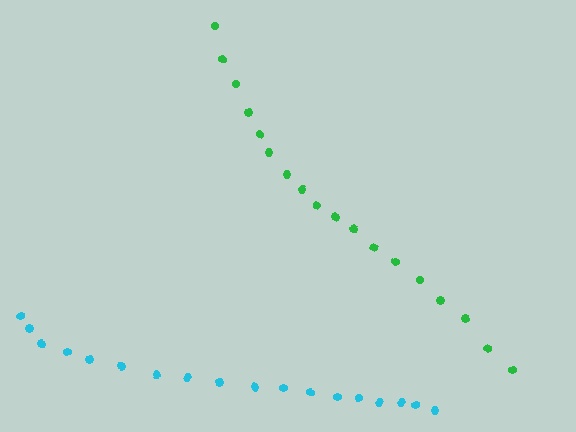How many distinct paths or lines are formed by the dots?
There are 2 distinct paths.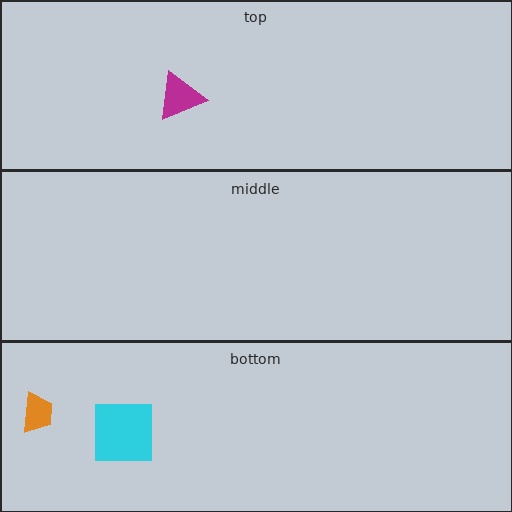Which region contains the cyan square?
The bottom region.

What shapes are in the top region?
The magenta triangle.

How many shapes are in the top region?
1.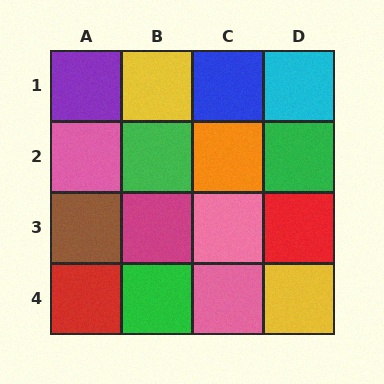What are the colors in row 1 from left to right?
Purple, yellow, blue, cyan.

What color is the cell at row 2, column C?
Orange.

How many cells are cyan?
1 cell is cyan.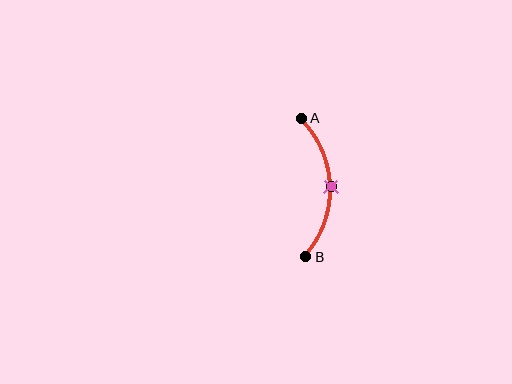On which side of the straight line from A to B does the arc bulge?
The arc bulges to the right of the straight line connecting A and B.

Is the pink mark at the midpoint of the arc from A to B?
Yes. The pink mark lies on the arc at equal arc-length from both A and B — it is the arc midpoint.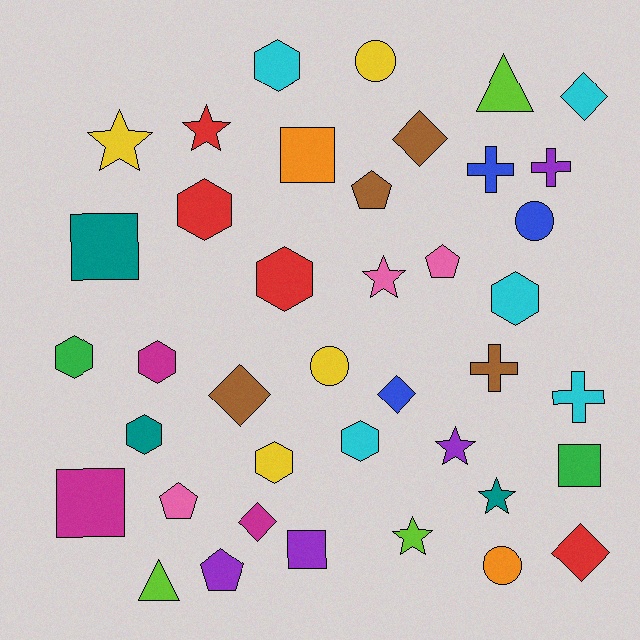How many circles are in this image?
There are 4 circles.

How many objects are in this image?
There are 40 objects.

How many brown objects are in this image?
There are 4 brown objects.